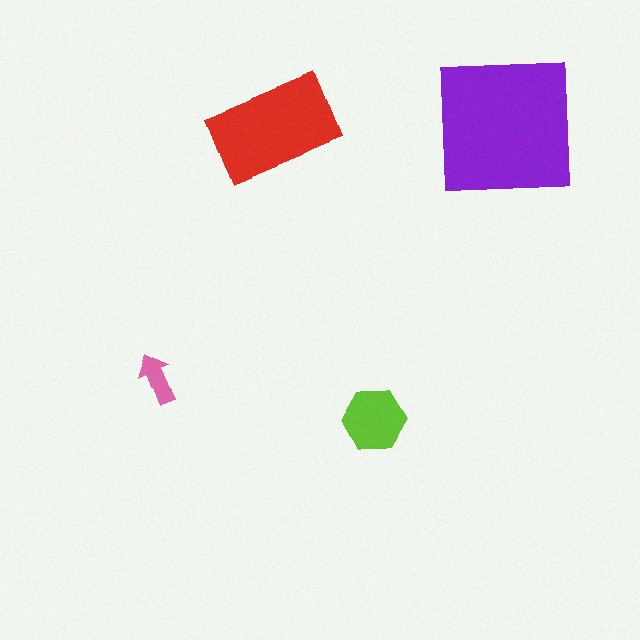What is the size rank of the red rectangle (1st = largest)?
2nd.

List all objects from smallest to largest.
The pink arrow, the lime hexagon, the red rectangle, the purple square.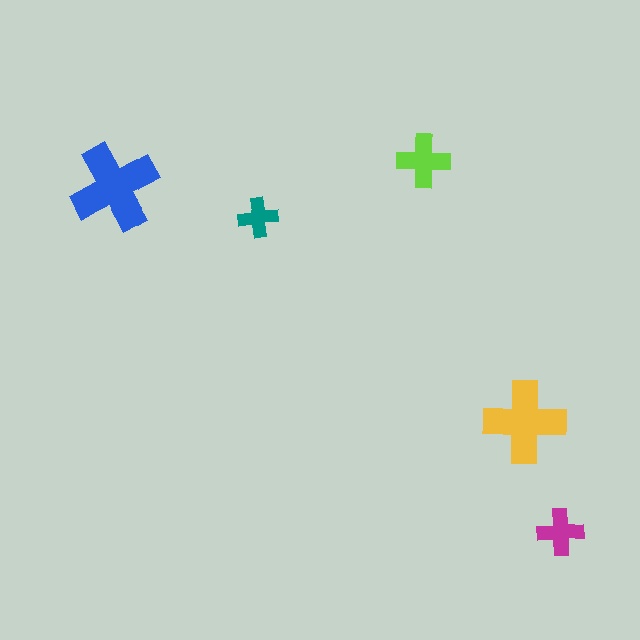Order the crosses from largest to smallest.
the blue one, the yellow one, the lime one, the magenta one, the teal one.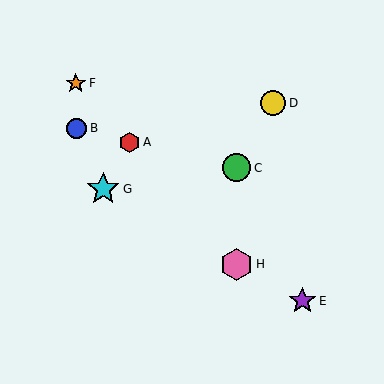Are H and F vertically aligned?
No, H is at x≈237 and F is at x≈76.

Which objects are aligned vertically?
Objects C, H are aligned vertically.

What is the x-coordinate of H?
Object H is at x≈237.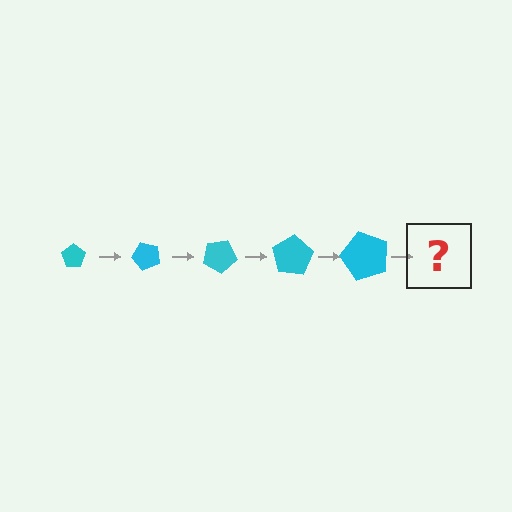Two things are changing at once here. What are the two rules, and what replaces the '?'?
The two rules are that the pentagon grows larger each step and it rotates 50 degrees each step. The '?' should be a pentagon, larger than the previous one and rotated 250 degrees from the start.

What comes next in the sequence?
The next element should be a pentagon, larger than the previous one and rotated 250 degrees from the start.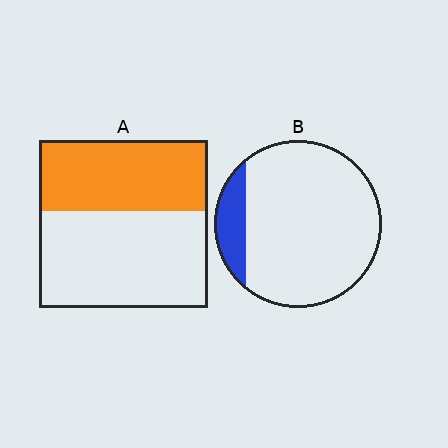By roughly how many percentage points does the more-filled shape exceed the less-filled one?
By roughly 30 percentage points (A over B).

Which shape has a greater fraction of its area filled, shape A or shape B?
Shape A.